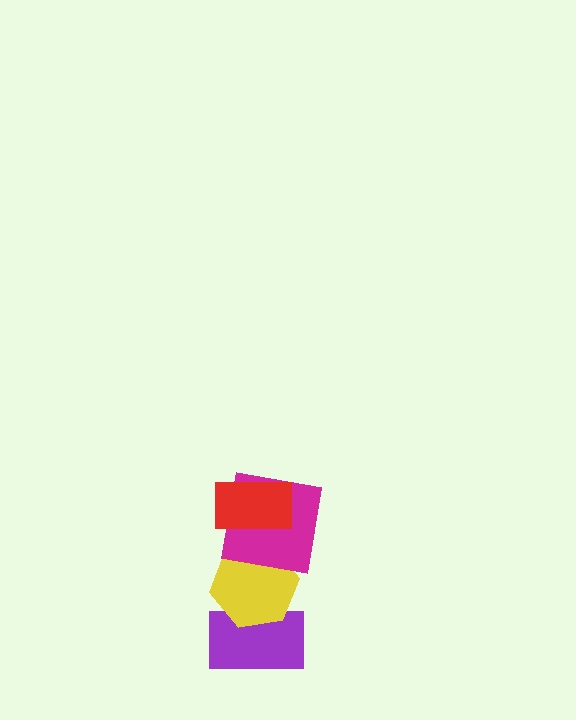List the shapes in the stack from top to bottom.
From top to bottom: the red rectangle, the magenta square, the yellow hexagon, the purple rectangle.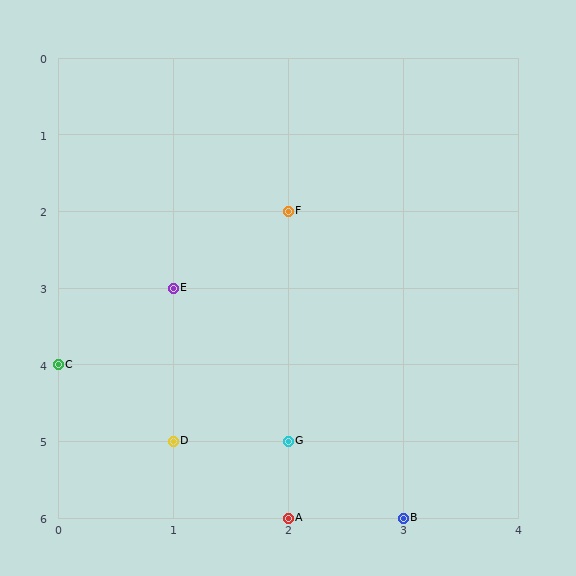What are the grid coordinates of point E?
Point E is at grid coordinates (1, 3).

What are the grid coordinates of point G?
Point G is at grid coordinates (2, 5).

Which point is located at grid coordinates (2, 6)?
Point A is at (2, 6).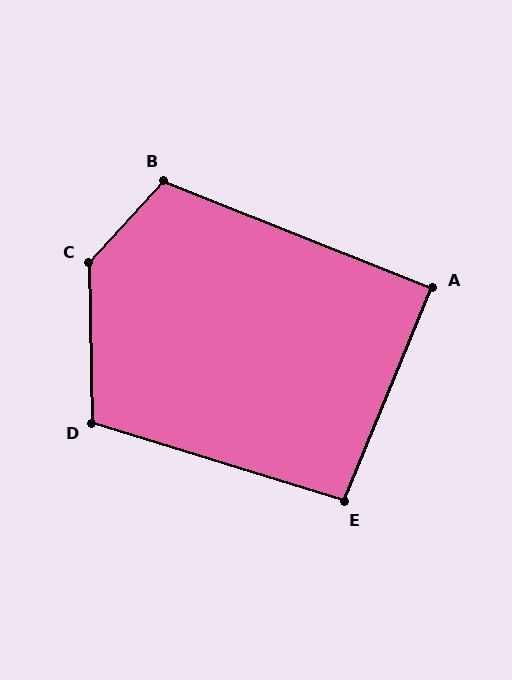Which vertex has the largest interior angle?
C, at approximately 137 degrees.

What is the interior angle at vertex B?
Approximately 111 degrees (obtuse).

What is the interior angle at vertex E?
Approximately 95 degrees (obtuse).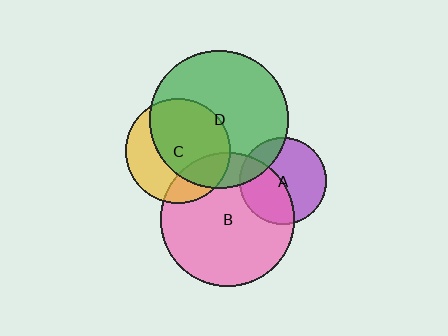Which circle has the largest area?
Circle D (green).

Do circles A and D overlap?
Yes.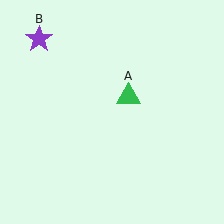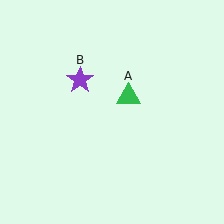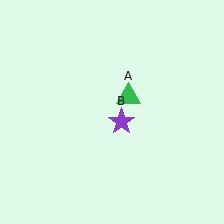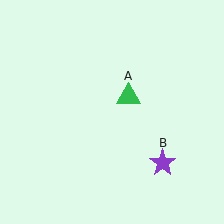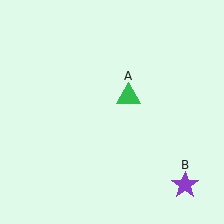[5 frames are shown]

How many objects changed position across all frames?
1 object changed position: purple star (object B).